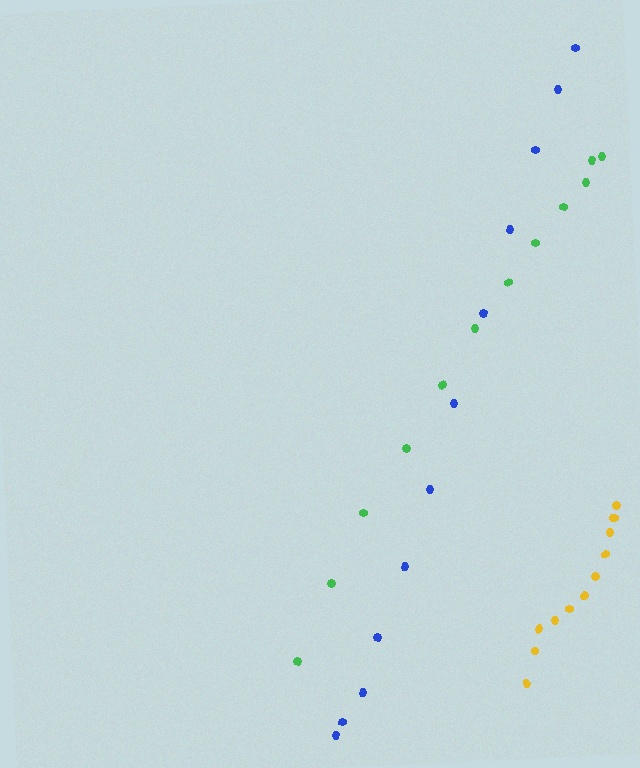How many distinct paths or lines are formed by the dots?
There are 3 distinct paths.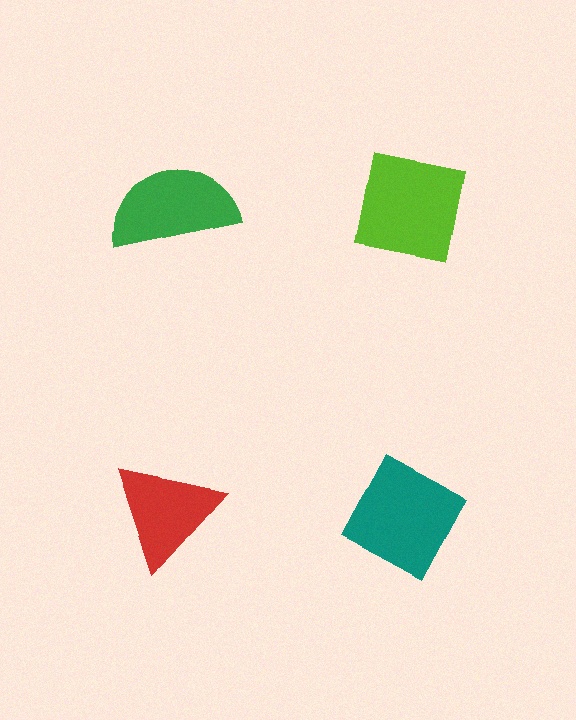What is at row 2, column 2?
A teal diamond.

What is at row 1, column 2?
A lime square.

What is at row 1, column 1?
A green semicircle.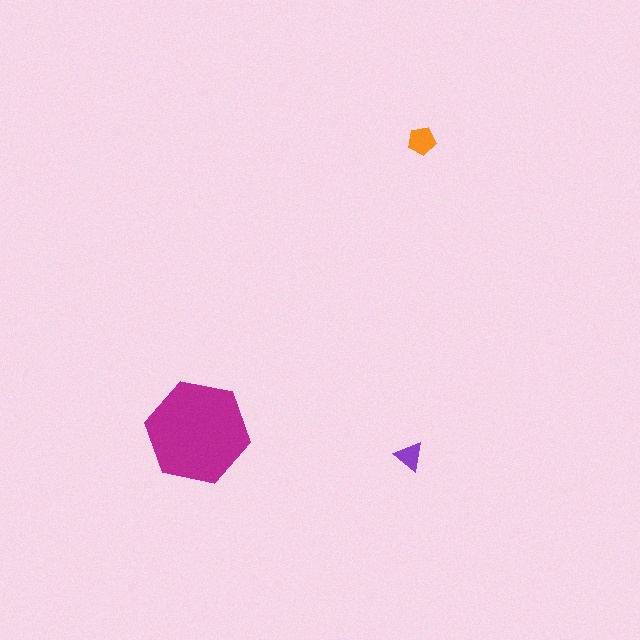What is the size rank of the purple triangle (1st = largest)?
3rd.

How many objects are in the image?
There are 3 objects in the image.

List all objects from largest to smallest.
The magenta hexagon, the orange pentagon, the purple triangle.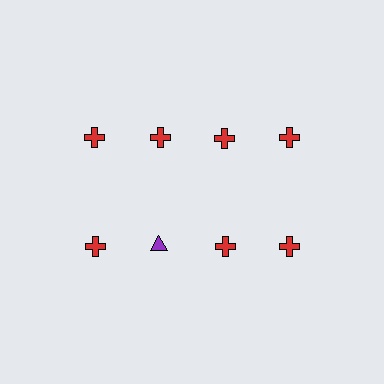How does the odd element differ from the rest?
It differs in both color (purple instead of red) and shape (triangle instead of cross).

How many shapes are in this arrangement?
There are 8 shapes arranged in a grid pattern.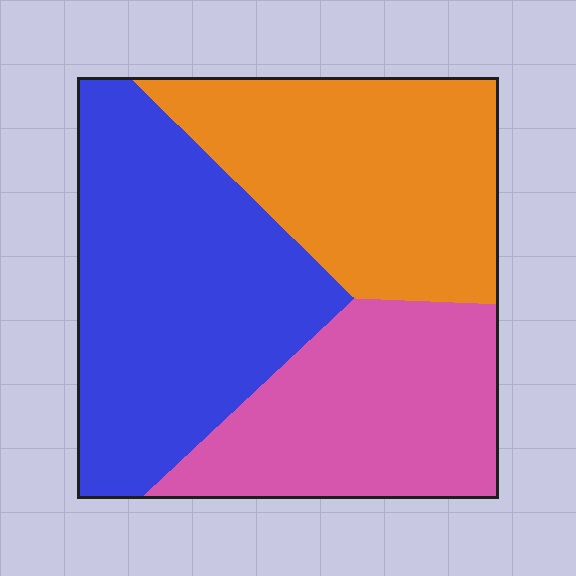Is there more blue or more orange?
Blue.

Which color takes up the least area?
Pink, at roughly 30%.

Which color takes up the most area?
Blue, at roughly 40%.